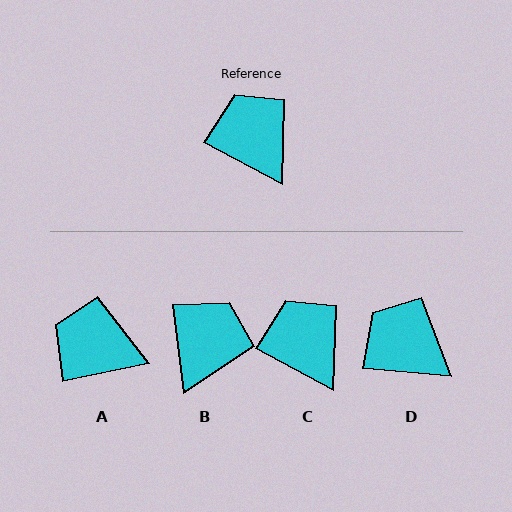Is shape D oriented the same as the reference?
No, it is off by about 23 degrees.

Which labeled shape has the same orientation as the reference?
C.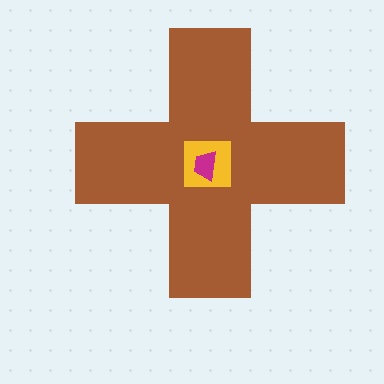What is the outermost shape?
The brown cross.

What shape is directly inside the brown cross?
The yellow square.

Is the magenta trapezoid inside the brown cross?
Yes.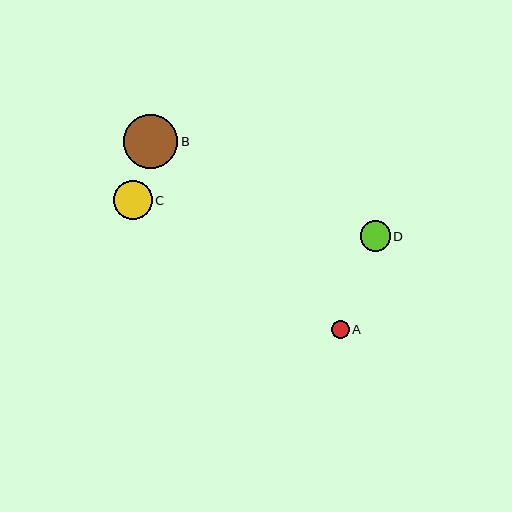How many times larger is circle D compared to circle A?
Circle D is approximately 1.7 times the size of circle A.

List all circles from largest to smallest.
From largest to smallest: B, C, D, A.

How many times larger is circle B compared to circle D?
Circle B is approximately 1.8 times the size of circle D.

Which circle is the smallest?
Circle A is the smallest with a size of approximately 18 pixels.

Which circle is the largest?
Circle B is the largest with a size of approximately 54 pixels.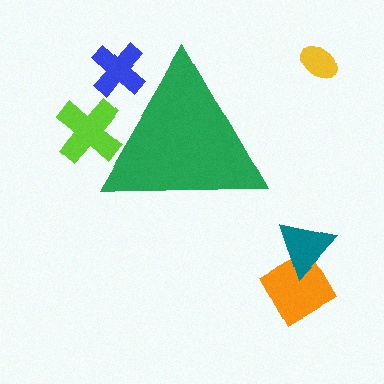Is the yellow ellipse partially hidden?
No, the yellow ellipse is fully visible.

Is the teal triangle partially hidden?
No, the teal triangle is fully visible.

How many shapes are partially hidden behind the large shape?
2 shapes are partially hidden.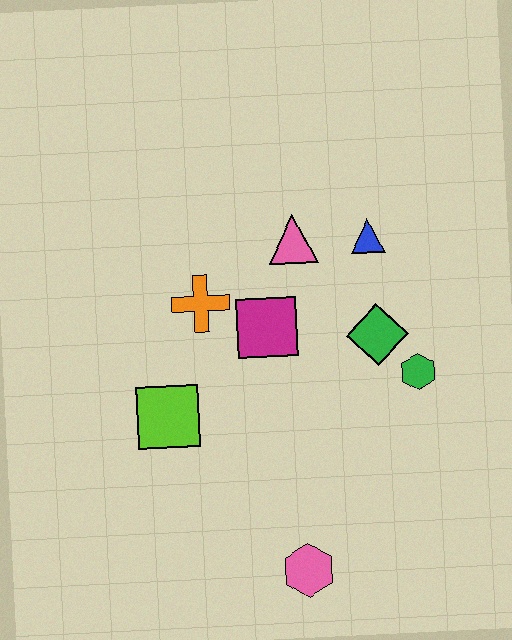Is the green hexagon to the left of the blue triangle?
No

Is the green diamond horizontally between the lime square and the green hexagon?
Yes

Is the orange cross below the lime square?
No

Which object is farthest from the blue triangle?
The pink hexagon is farthest from the blue triangle.